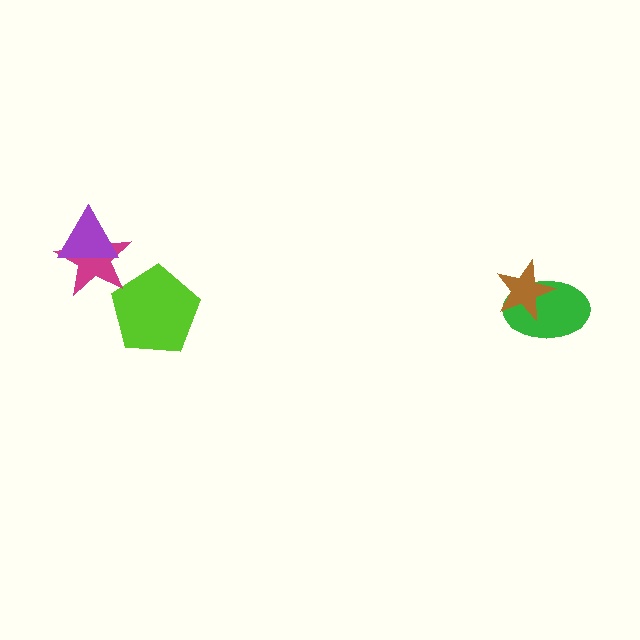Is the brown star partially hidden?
No, no other shape covers it.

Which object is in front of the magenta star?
The purple triangle is in front of the magenta star.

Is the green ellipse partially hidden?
Yes, it is partially covered by another shape.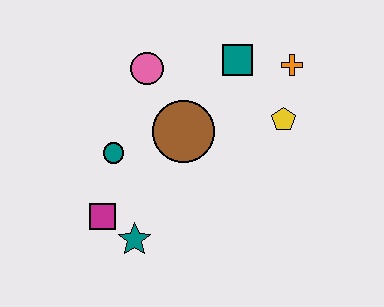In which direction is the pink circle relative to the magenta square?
The pink circle is above the magenta square.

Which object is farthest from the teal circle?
The orange cross is farthest from the teal circle.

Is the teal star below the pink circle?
Yes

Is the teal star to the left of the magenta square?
No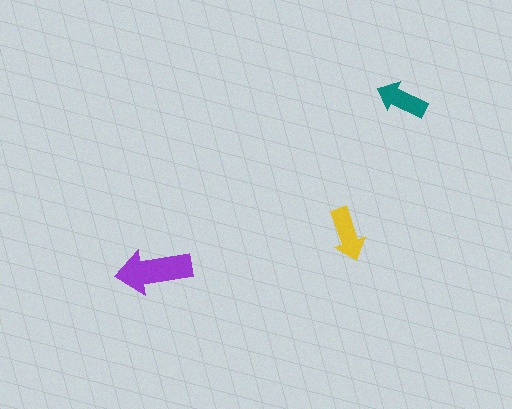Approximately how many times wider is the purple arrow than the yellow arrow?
About 1.5 times wider.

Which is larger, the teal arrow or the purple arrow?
The purple one.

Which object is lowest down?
The purple arrow is bottommost.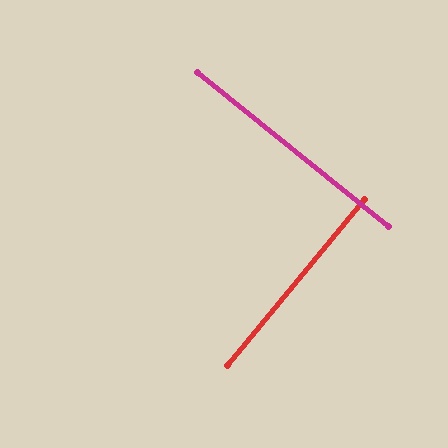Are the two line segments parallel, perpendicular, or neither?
Perpendicular — they meet at approximately 89°.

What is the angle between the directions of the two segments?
Approximately 89 degrees.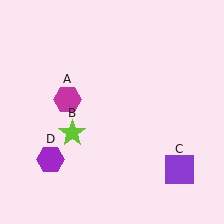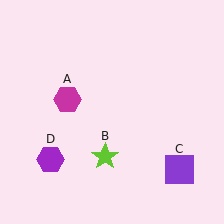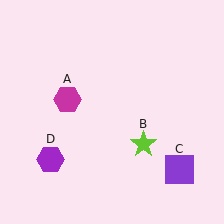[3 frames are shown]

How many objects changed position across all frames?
1 object changed position: lime star (object B).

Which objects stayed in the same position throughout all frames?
Magenta hexagon (object A) and purple square (object C) and purple hexagon (object D) remained stationary.